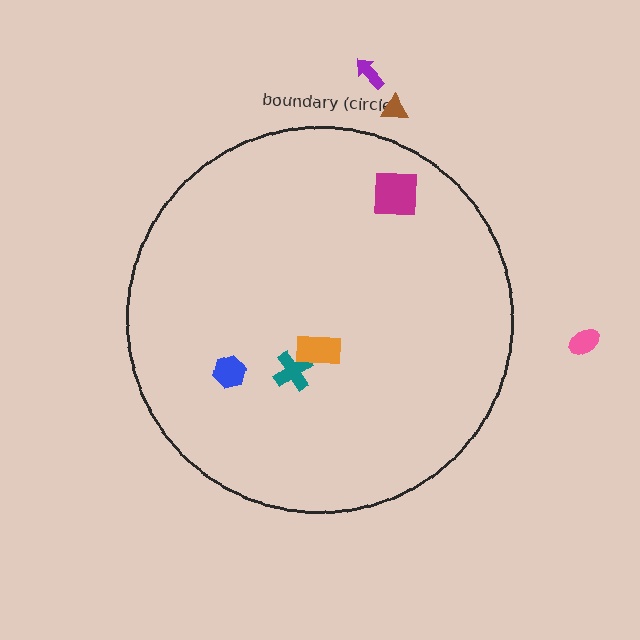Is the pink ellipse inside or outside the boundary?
Outside.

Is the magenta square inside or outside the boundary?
Inside.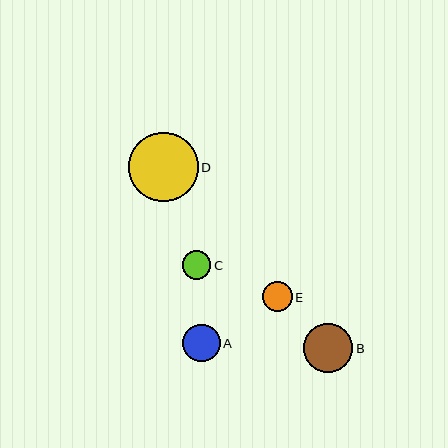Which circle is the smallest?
Circle C is the smallest with a size of approximately 28 pixels.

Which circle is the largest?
Circle D is the largest with a size of approximately 70 pixels.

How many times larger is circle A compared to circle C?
Circle A is approximately 1.3 times the size of circle C.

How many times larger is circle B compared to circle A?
Circle B is approximately 1.3 times the size of circle A.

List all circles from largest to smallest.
From largest to smallest: D, B, A, E, C.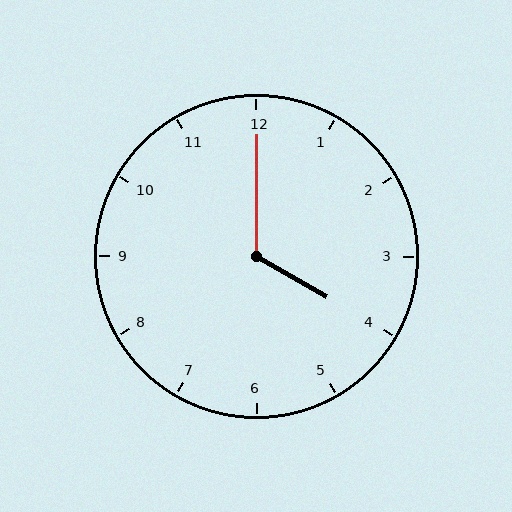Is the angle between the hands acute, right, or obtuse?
It is obtuse.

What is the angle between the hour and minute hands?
Approximately 120 degrees.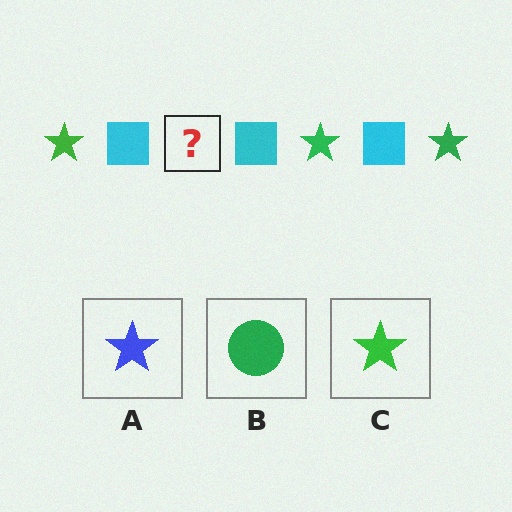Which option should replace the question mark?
Option C.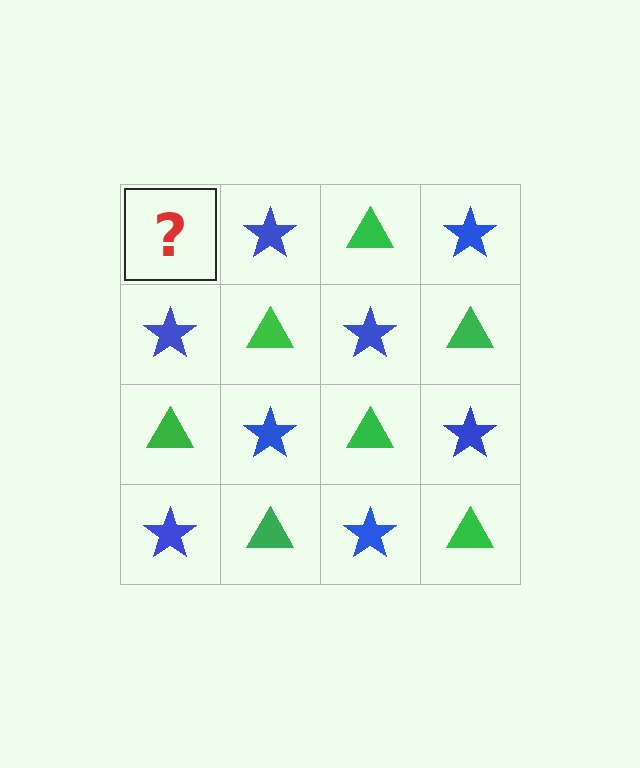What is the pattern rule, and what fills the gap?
The rule is that it alternates green triangle and blue star in a checkerboard pattern. The gap should be filled with a green triangle.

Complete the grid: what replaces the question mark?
The question mark should be replaced with a green triangle.